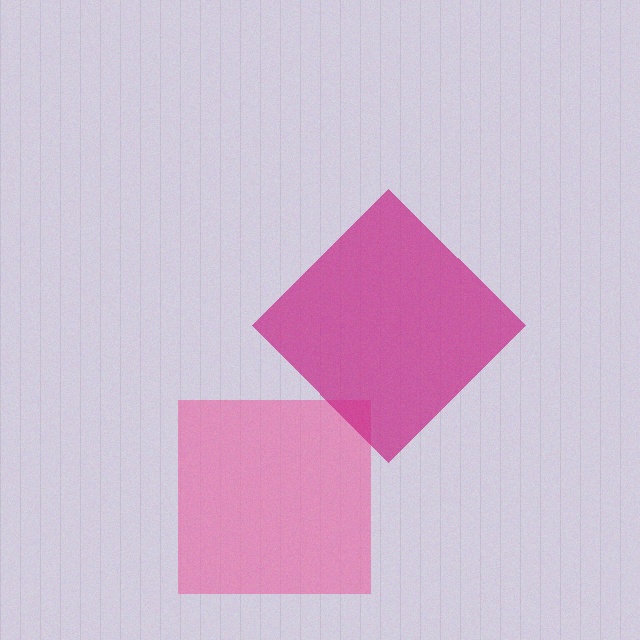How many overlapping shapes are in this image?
There are 2 overlapping shapes in the image.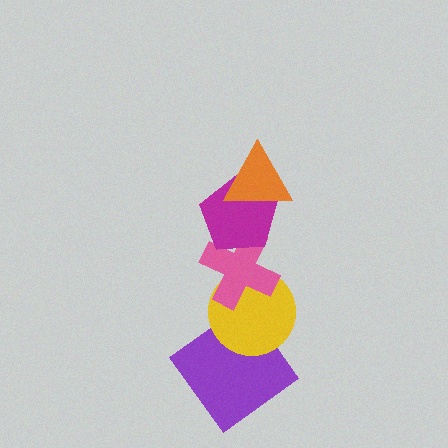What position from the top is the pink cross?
The pink cross is 3rd from the top.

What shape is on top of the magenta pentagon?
The orange triangle is on top of the magenta pentagon.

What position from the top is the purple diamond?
The purple diamond is 5th from the top.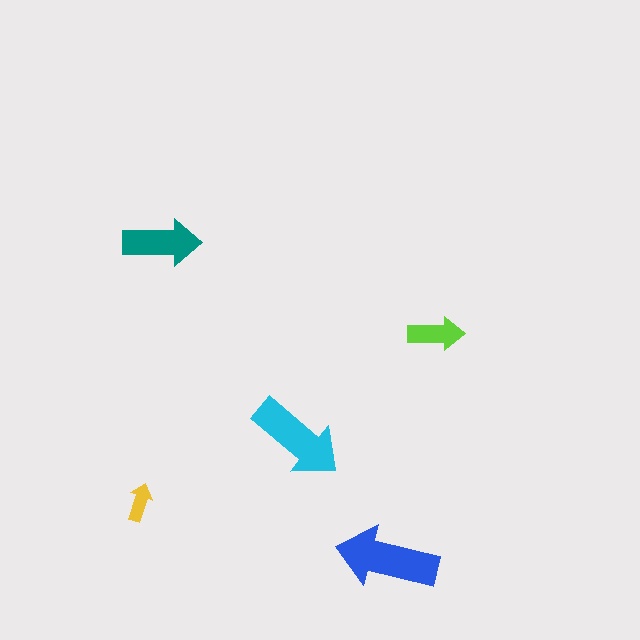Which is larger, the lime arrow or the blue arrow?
The blue one.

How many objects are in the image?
There are 5 objects in the image.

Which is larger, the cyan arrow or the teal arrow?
The cyan one.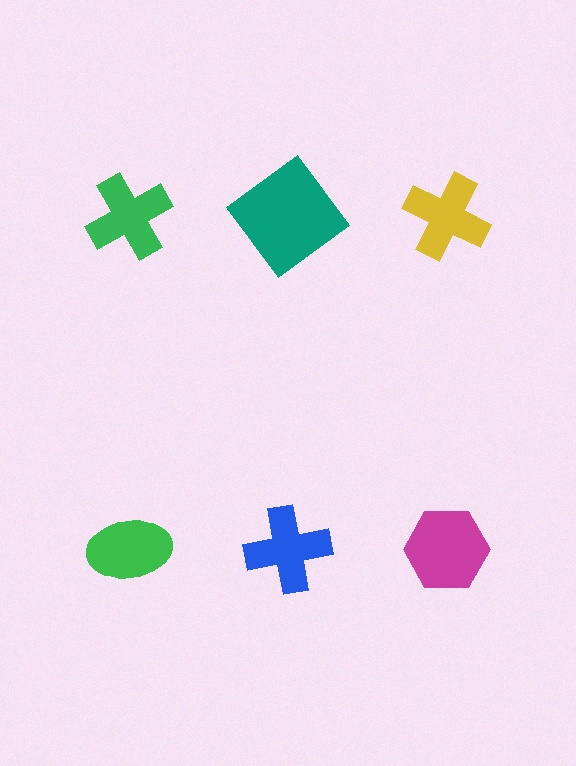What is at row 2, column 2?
A blue cross.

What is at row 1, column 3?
A yellow cross.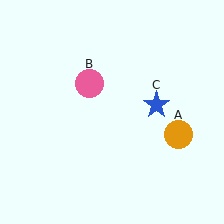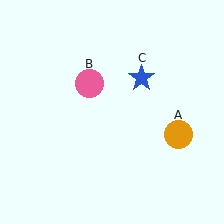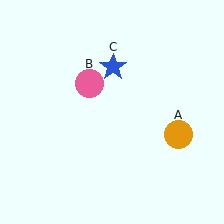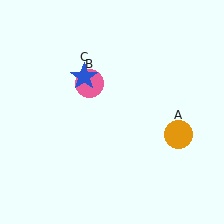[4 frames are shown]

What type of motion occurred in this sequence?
The blue star (object C) rotated counterclockwise around the center of the scene.